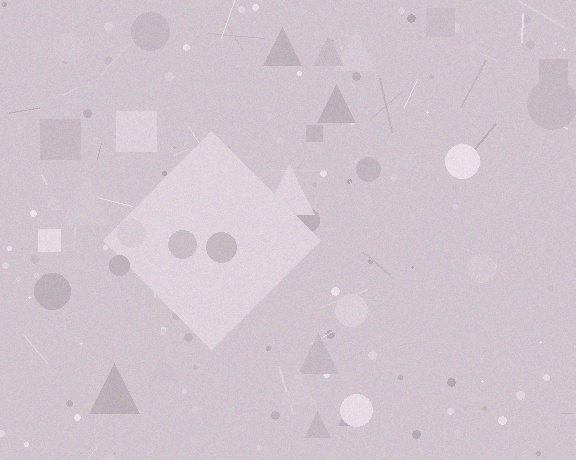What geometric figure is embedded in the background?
A diamond is embedded in the background.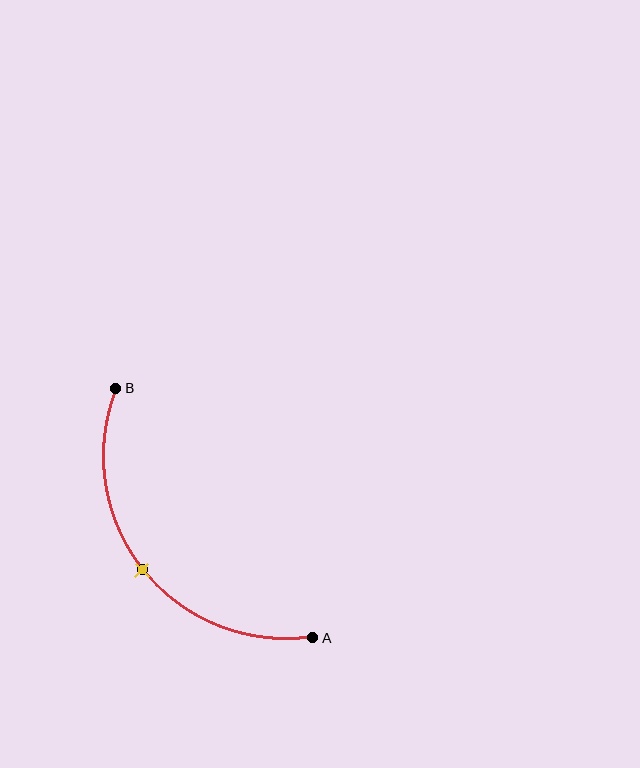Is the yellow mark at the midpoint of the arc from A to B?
Yes. The yellow mark lies on the arc at equal arc-length from both A and B — it is the arc midpoint.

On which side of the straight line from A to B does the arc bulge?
The arc bulges below and to the left of the straight line connecting A and B.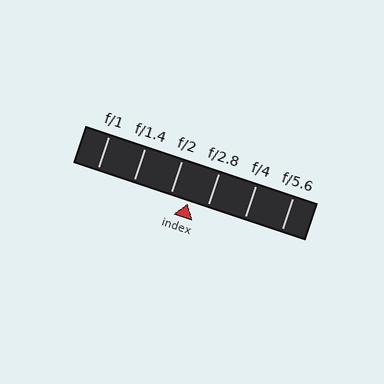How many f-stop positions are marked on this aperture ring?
There are 6 f-stop positions marked.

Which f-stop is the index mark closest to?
The index mark is closest to f/2.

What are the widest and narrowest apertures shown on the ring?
The widest aperture shown is f/1 and the narrowest is f/5.6.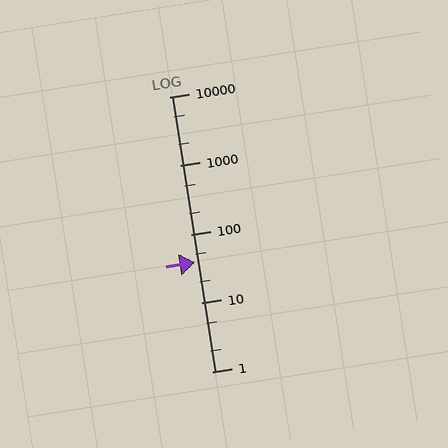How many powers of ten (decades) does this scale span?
The scale spans 4 decades, from 1 to 10000.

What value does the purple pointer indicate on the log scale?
The pointer indicates approximately 39.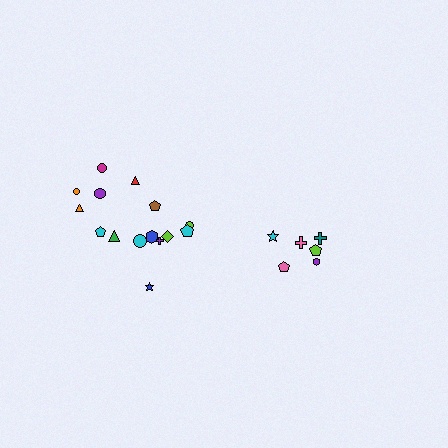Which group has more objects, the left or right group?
The left group.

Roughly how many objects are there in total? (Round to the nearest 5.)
Roughly 20 objects in total.